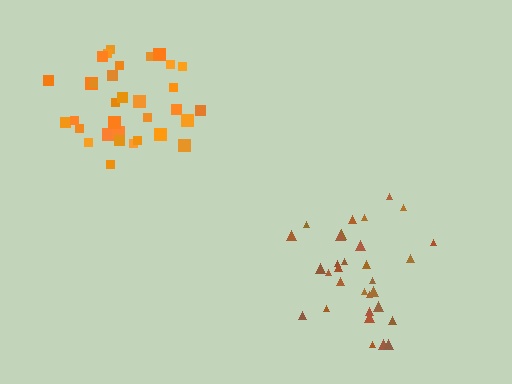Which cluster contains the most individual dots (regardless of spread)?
Orange (34).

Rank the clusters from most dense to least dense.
orange, brown.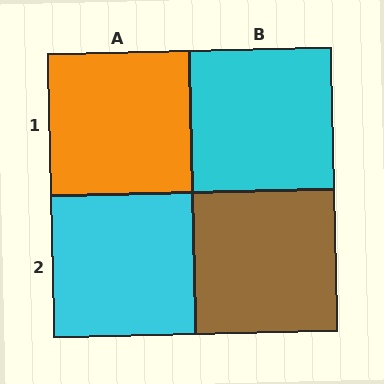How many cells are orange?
1 cell is orange.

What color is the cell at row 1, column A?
Orange.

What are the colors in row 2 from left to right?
Cyan, brown.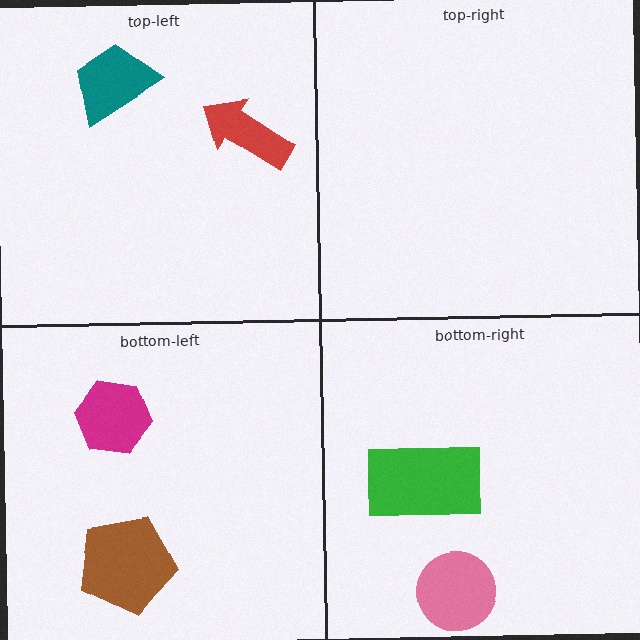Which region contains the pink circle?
The bottom-right region.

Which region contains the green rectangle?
The bottom-right region.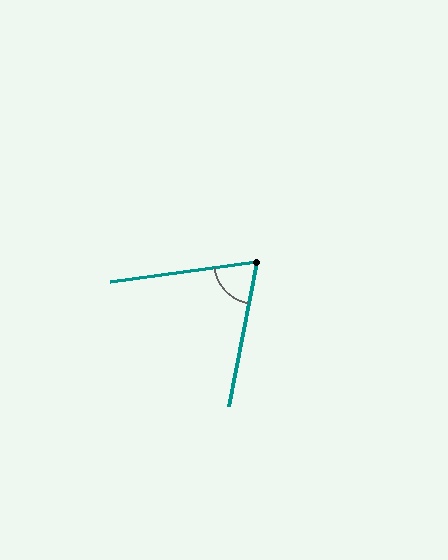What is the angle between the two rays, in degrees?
Approximately 71 degrees.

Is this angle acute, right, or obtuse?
It is acute.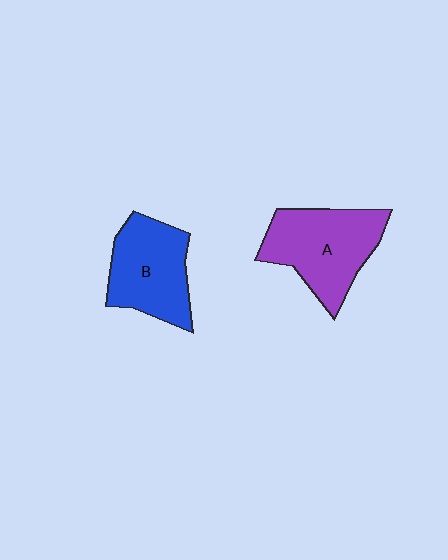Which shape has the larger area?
Shape A (purple).